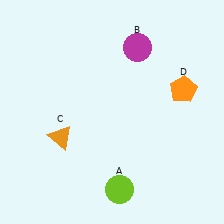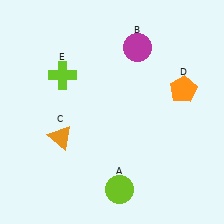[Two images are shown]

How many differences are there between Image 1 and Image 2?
There is 1 difference between the two images.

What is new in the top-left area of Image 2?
A lime cross (E) was added in the top-left area of Image 2.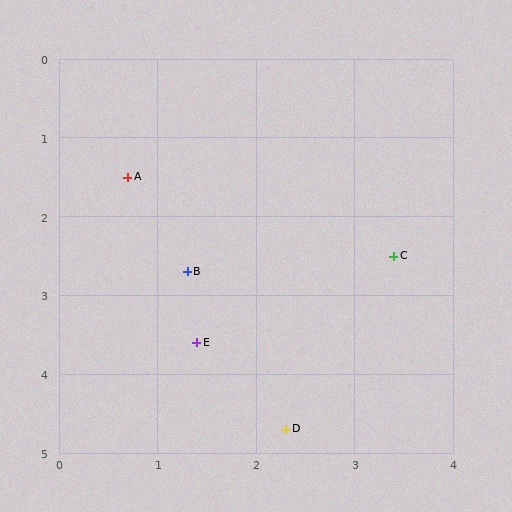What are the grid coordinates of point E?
Point E is at approximately (1.4, 3.6).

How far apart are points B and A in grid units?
Points B and A are about 1.3 grid units apart.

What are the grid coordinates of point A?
Point A is at approximately (0.7, 1.5).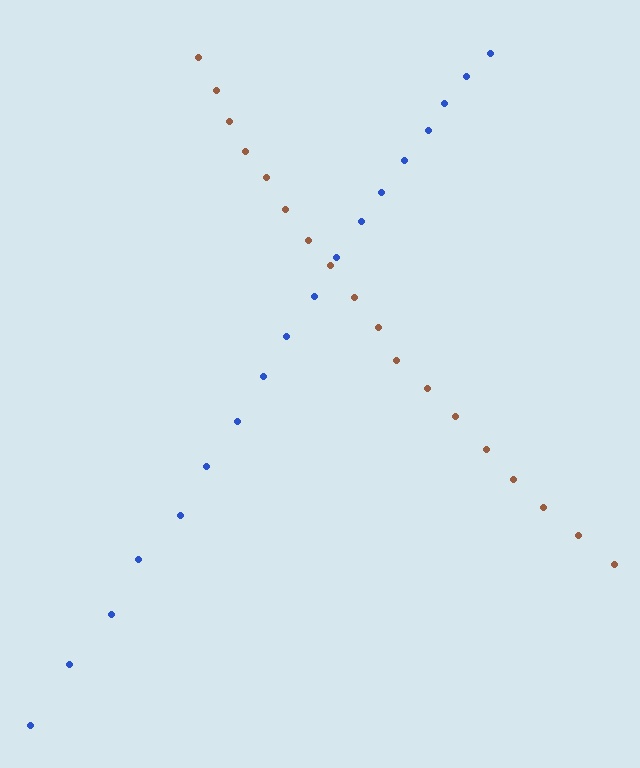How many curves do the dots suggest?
There are 2 distinct paths.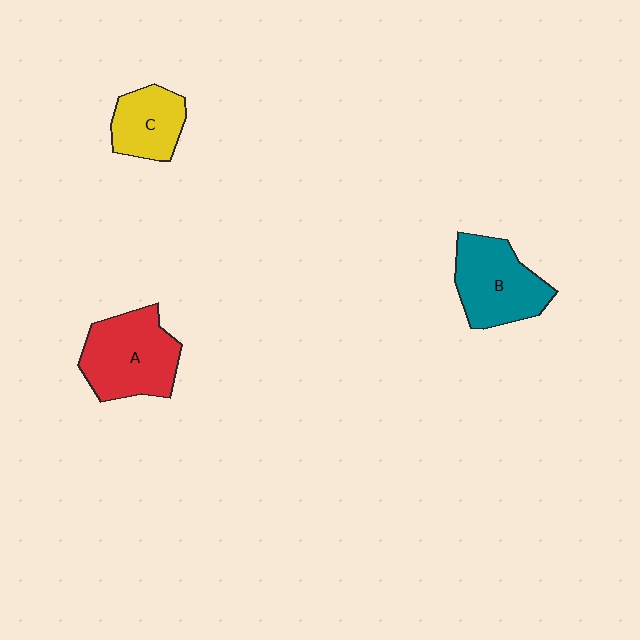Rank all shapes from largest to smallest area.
From largest to smallest: A (red), B (teal), C (yellow).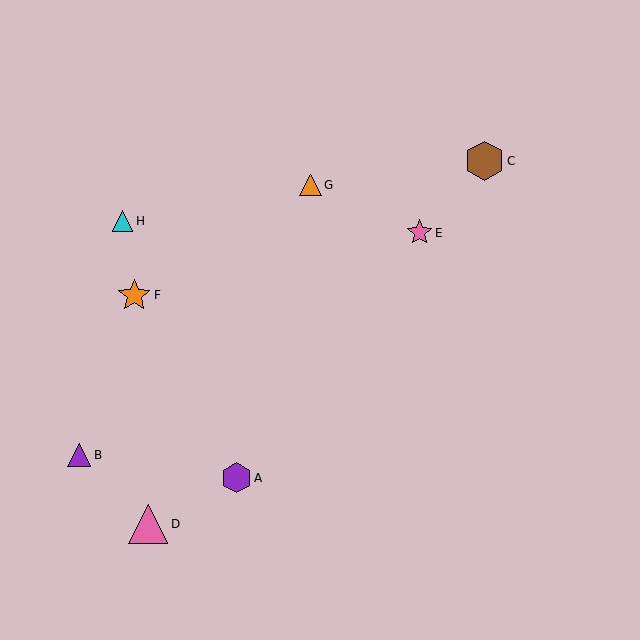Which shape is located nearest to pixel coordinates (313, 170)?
The orange triangle (labeled G) at (310, 185) is nearest to that location.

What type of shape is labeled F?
Shape F is an orange star.